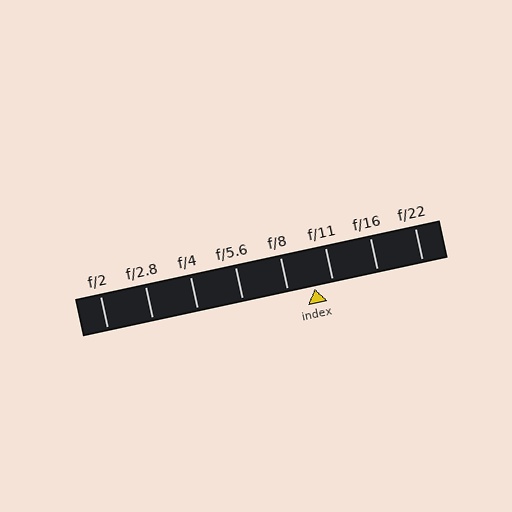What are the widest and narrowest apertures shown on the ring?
The widest aperture shown is f/2 and the narrowest is f/22.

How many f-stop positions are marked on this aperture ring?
There are 8 f-stop positions marked.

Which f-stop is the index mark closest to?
The index mark is closest to f/11.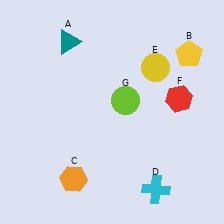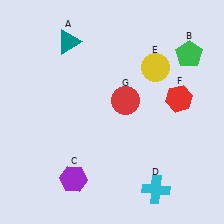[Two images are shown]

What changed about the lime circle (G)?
In Image 1, G is lime. In Image 2, it changed to red.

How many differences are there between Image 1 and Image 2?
There are 3 differences between the two images.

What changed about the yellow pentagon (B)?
In Image 1, B is yellow. In Image 2, it changed to green.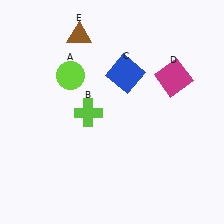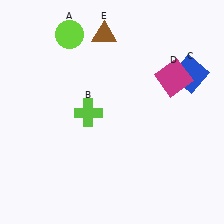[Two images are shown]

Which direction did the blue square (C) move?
The blue square (C) moved right.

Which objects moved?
The objects that moved are: the lime circle (A), the blue square (C), the brown triangle (E).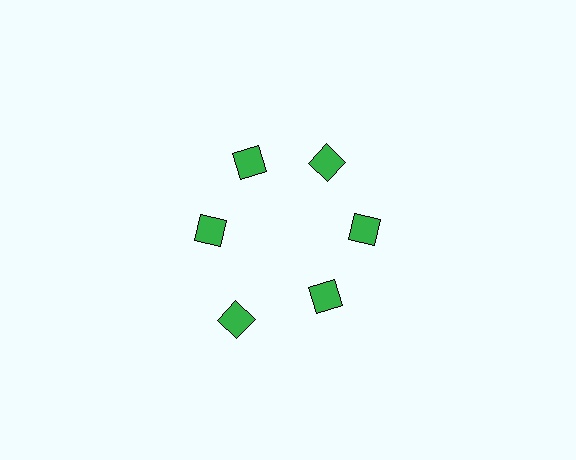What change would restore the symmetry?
The symmetry would be restored by moving it inward, back onto the ring so that all 6 squares sit at equal angles and equal distance from the center.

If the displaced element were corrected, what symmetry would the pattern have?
It would have 6-fold rotational symmetry — the pattern would map onto itself every 60 degrees.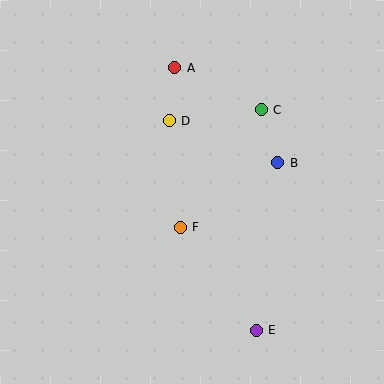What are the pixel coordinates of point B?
Point B is at (278, 163).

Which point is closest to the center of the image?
Point F at (180, 227) is closest to the center.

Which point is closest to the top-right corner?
Point C is closest to the top-right corner.